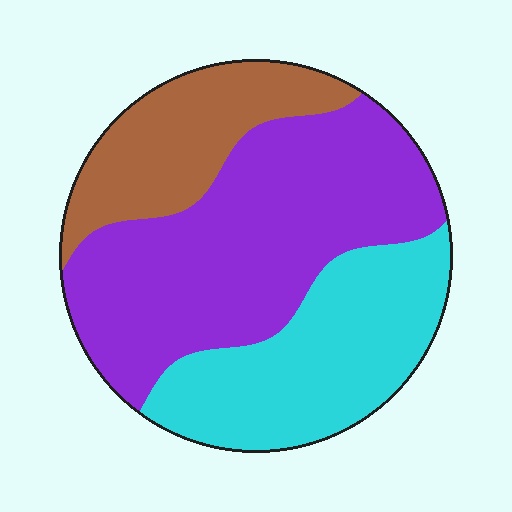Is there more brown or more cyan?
Cyan.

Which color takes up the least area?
Brown, at roughly 20%.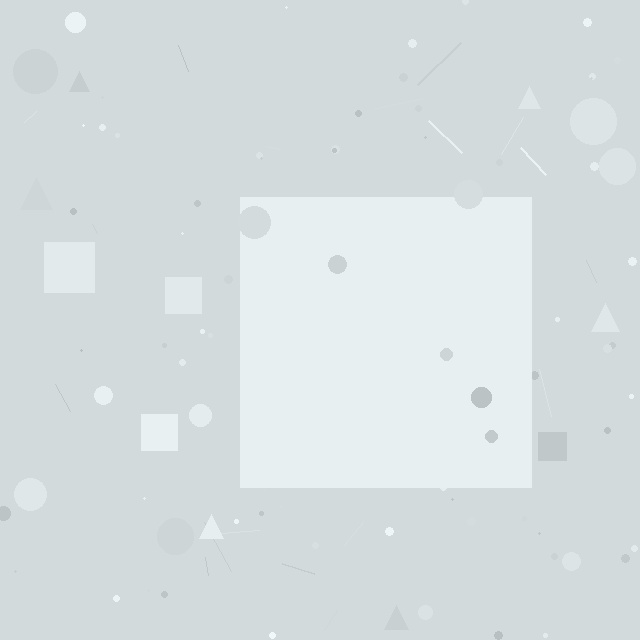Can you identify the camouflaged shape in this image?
The camouflaged shape is a square.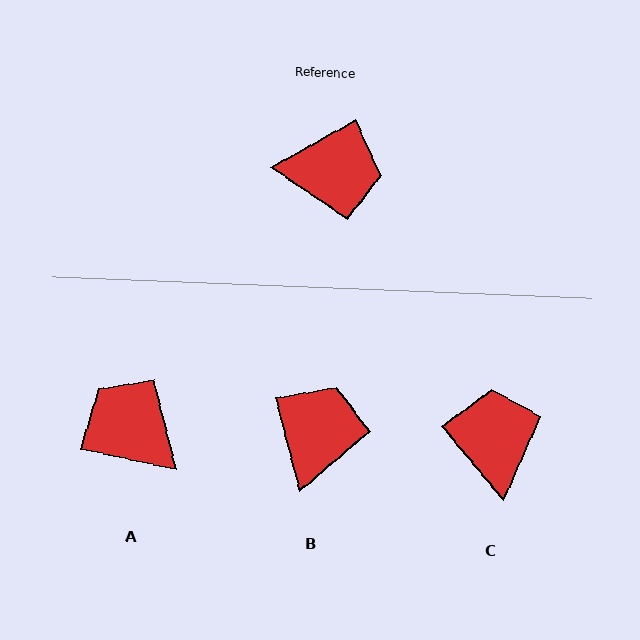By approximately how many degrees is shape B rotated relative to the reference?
Approximately 75 degrees counter-clockwise.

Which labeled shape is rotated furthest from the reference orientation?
A, about 138 degrees away.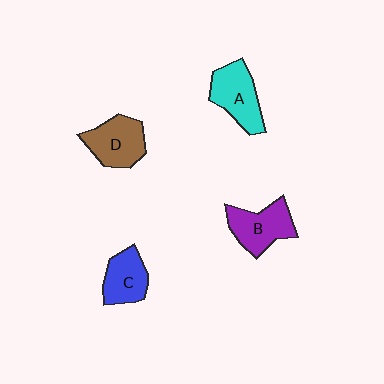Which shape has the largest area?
Shape A (cyan).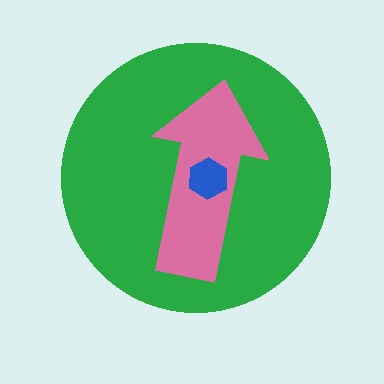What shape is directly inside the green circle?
The pink arrow.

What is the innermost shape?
The blue hexagon.